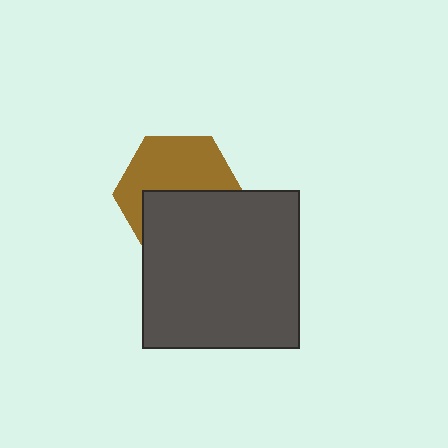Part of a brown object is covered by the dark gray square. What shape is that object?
It is a hexagon.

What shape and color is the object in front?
The object in front is a dark gray square.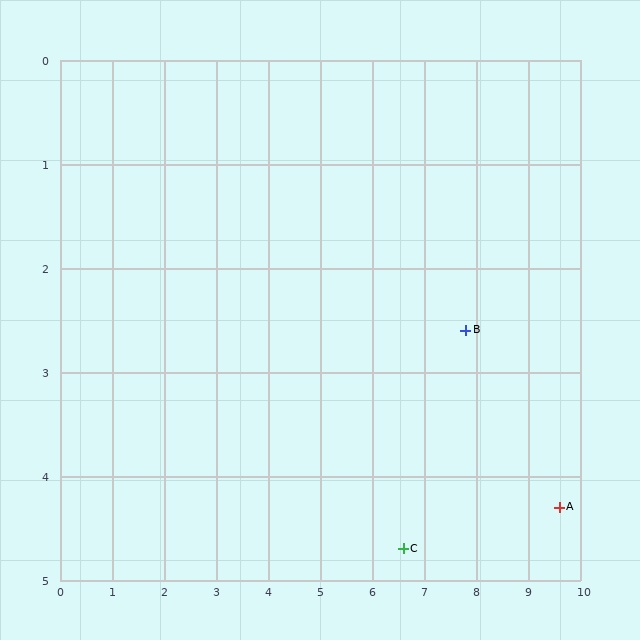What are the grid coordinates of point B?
Point B is at approximately (7.8, 2.6).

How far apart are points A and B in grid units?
Points A and B are about 2.5 grid units apart.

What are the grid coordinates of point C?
Point C is at approximately (6.6, 4.7).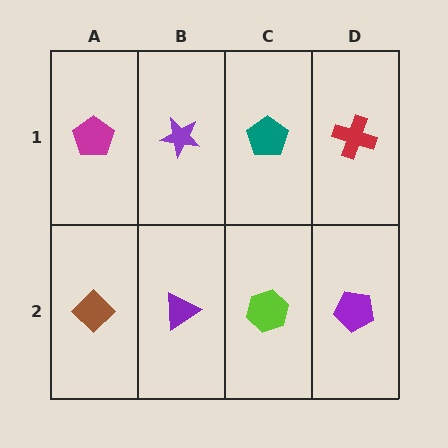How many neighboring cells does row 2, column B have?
3.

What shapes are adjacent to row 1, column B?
A purple triangle (row 2, column B), a magenta pentagon (row 1, column A), a teal pentagon (row 1, column C).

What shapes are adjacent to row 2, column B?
A purple star (row 1, column B), a brown diamond (row 2, column A), a lime hexagon (row 2, column C).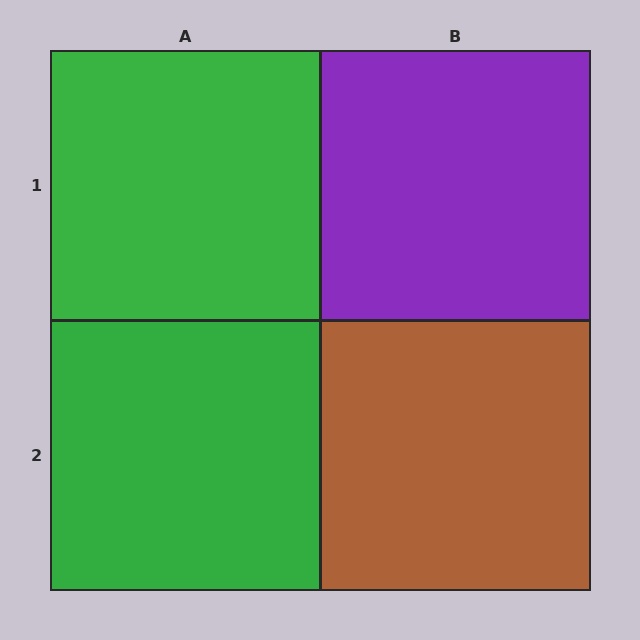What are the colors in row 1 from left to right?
Green, purple.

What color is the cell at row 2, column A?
Green.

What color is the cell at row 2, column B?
Brown.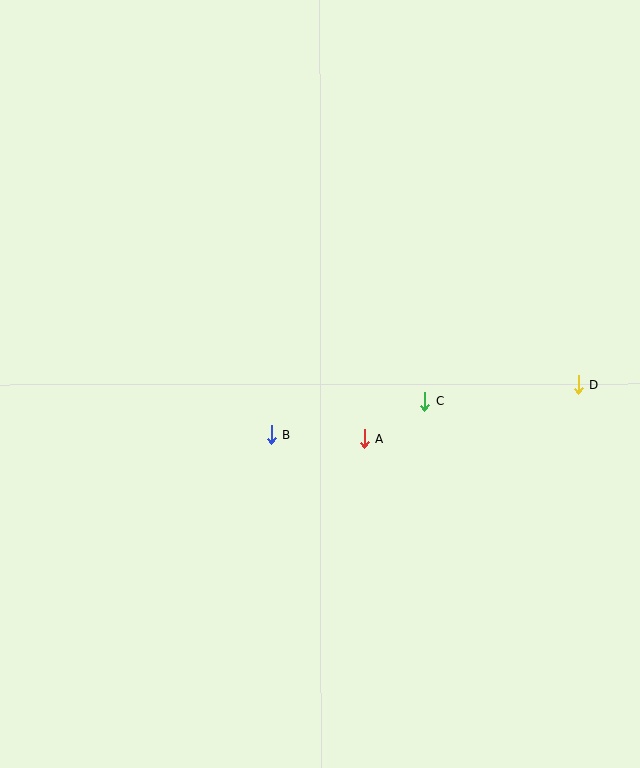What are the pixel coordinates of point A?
Point A is at (365, 439).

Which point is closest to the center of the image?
Point B at (272, 435) is closest to the center.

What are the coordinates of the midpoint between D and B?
The midpoint between D and B is at (425, 409).